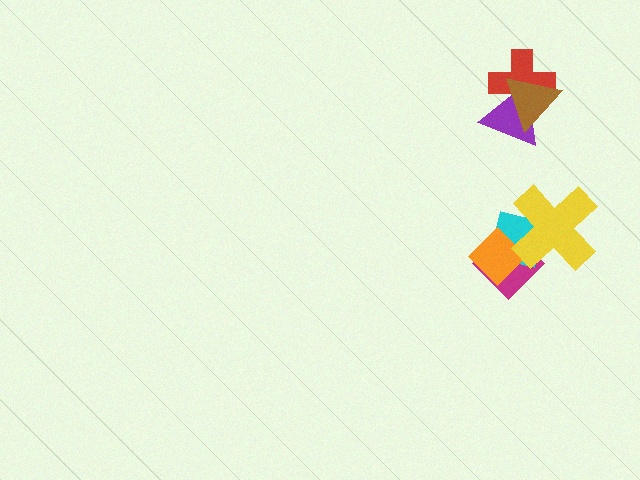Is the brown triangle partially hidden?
No, no other shape covers it.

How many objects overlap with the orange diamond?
3 objects overlap with the orange diamond.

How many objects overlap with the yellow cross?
3 objects overlap with the yellow cross.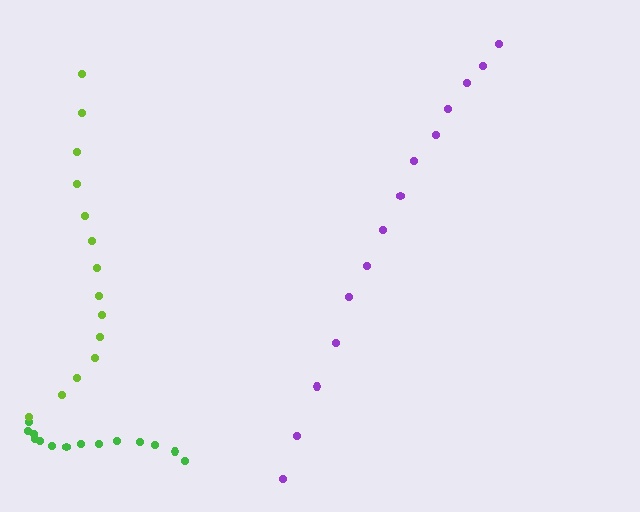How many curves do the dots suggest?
There are 3 distinct paths.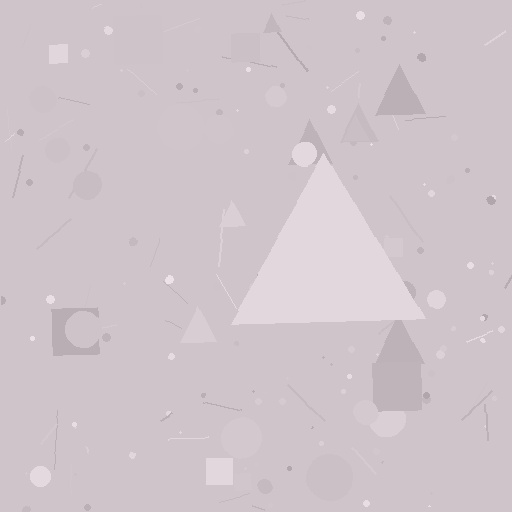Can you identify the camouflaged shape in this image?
The camouflaged shape is a triangle.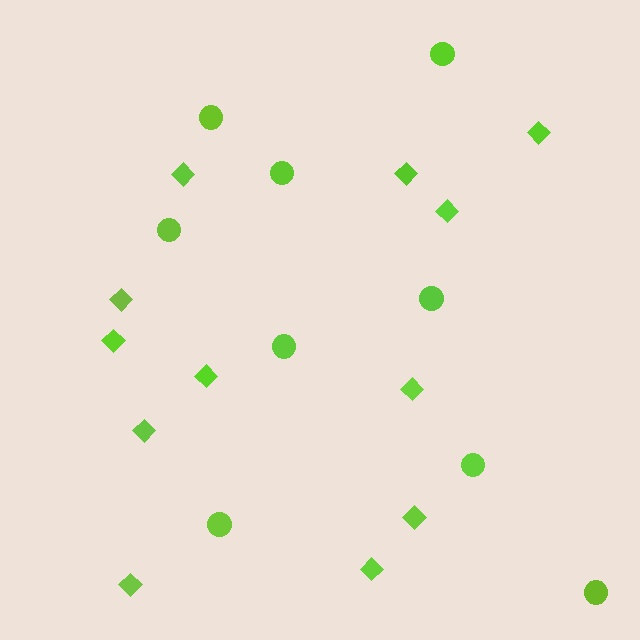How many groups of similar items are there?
There are 2 groups: one group of diamonds (12) and one group of circles (9).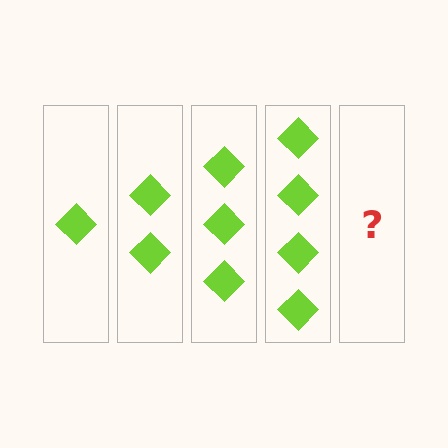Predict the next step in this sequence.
The next step is 5 diamonds.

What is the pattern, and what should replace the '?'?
The pattern is that each step adds one more diamond. The '?' should be 5 diamonds.